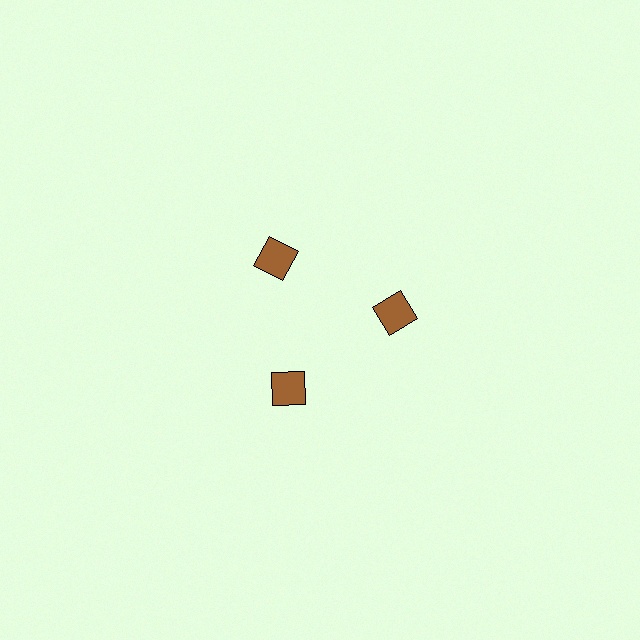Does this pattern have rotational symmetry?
Yes, this pattern has 3-fold rotational symmetry. It looks the same after rotating 120 degrees around the center.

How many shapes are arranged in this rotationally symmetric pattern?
There are 3 shapes, arranged in 3 groups of 1.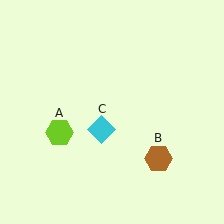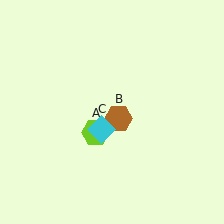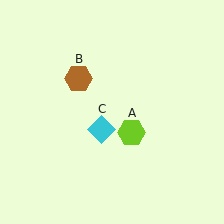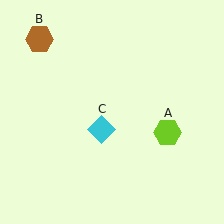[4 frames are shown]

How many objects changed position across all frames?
2 objects changed position: lime hexagon (object A), brown hexagon (object B).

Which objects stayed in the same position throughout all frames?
Cyan diamond (object C) remained stationary.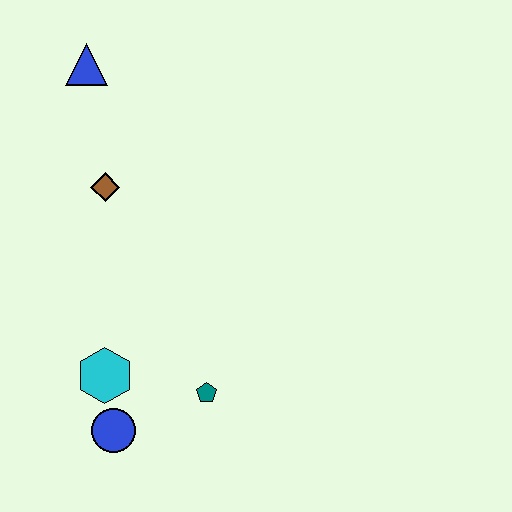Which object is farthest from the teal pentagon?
The blue triangle is farthest from the teal pentagon.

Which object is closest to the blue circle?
The cyan hexagon is closest to the blue circle.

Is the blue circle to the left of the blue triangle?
No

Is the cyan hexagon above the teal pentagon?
Yes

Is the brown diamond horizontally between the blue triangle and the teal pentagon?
Yes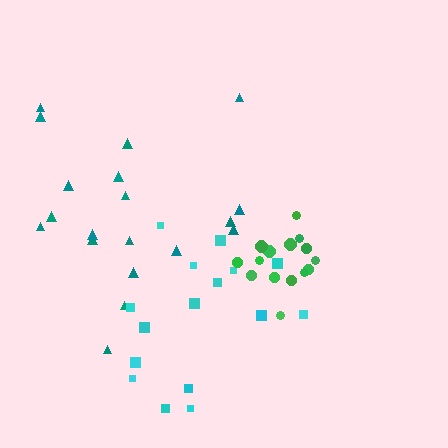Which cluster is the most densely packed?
Green.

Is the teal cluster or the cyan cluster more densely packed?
Cyan.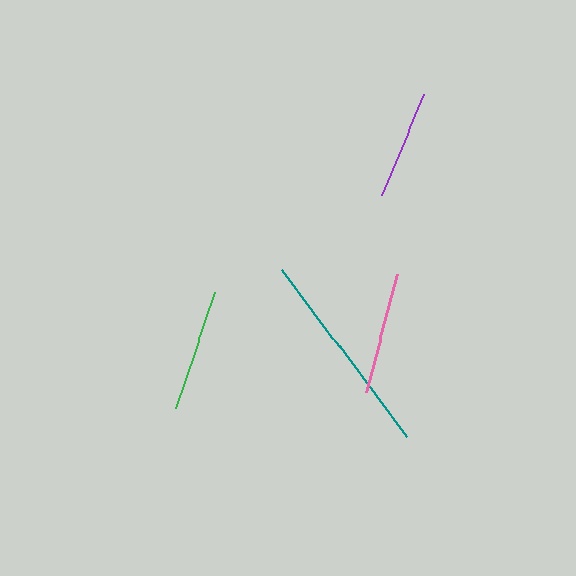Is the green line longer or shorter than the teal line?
The teal line is longer than the green line.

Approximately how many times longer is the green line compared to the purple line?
The green line is approximately 1.1 times the length of the purple line.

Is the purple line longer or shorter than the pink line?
The pink line is longer than the purple line.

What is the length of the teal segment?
The teal segment is approximately 208 pixels long.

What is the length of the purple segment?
The purple segment is approximately 110 pixels long.